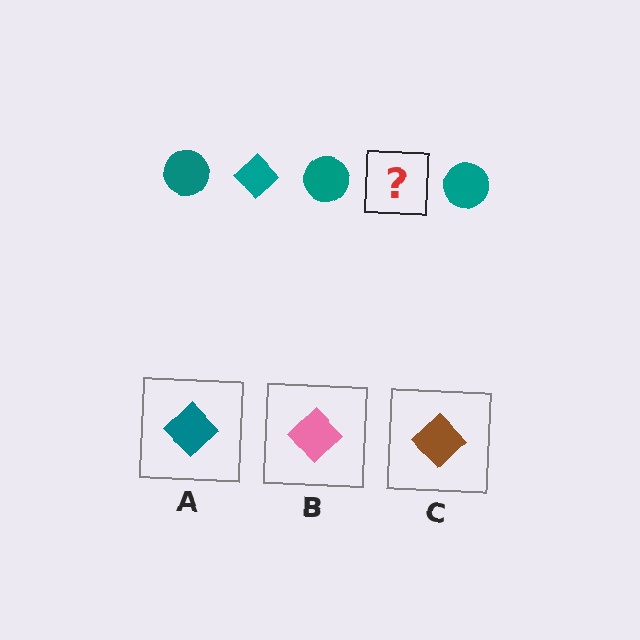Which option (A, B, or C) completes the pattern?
A.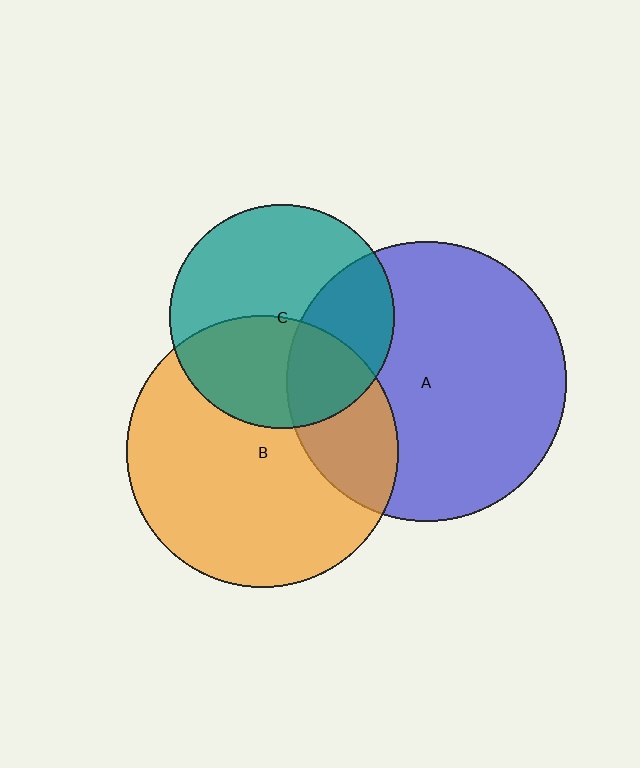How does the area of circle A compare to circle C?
Approximately 1.5 times.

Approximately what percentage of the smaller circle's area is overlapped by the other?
Approximately 25%.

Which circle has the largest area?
Circle A (blue).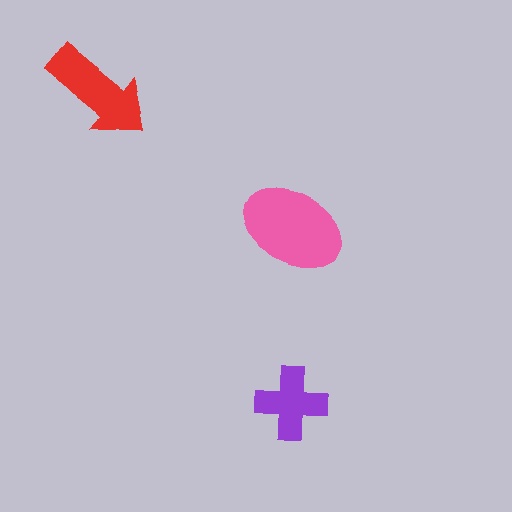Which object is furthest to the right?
The purple cross is rightmost.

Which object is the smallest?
The purple cross.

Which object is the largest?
The pink ellipse.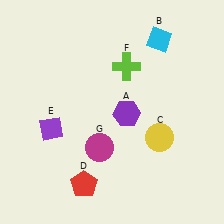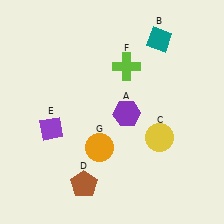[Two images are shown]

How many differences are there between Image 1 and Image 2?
There are 3 differences between the two images.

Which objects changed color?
B changed from cyan to teal. D changed from red to brown. G changed from magenta to orange.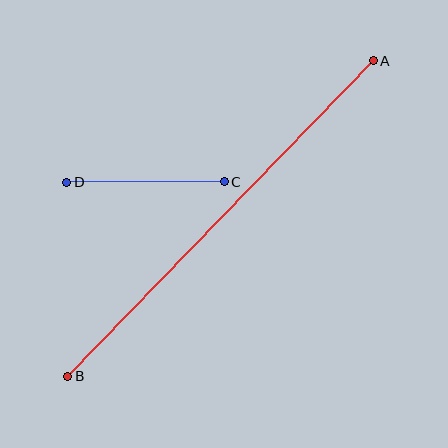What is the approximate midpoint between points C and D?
The midpoint is at approximately (146, 182) pixels.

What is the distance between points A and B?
The distance is approximately 440 pixels.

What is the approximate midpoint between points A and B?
The midpoint is at approximately (221, 218) pixels.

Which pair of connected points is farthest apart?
Points A and B are farthest apart.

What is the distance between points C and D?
The distance is approximately 158 pixels.